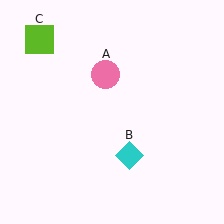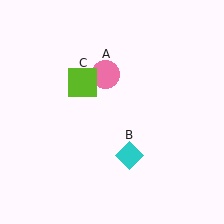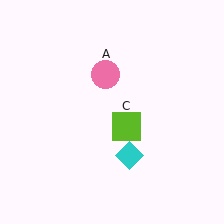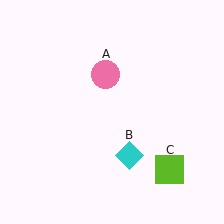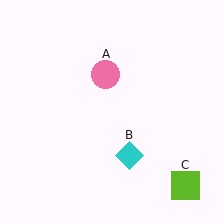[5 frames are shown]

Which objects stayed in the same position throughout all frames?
Pink circle (object A) and cyan diamond (object B) remained stationary.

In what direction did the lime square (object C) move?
The lime square (object C) moved down and to the right.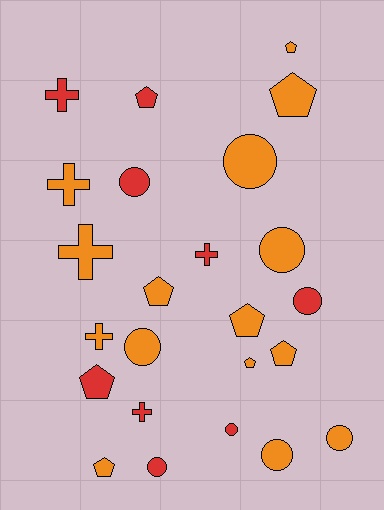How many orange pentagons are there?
There are 7 orange pentagons.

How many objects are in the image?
There are 24 objects.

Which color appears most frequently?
Orange, with 15 objects.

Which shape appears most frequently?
Pentagon, with 9 objects.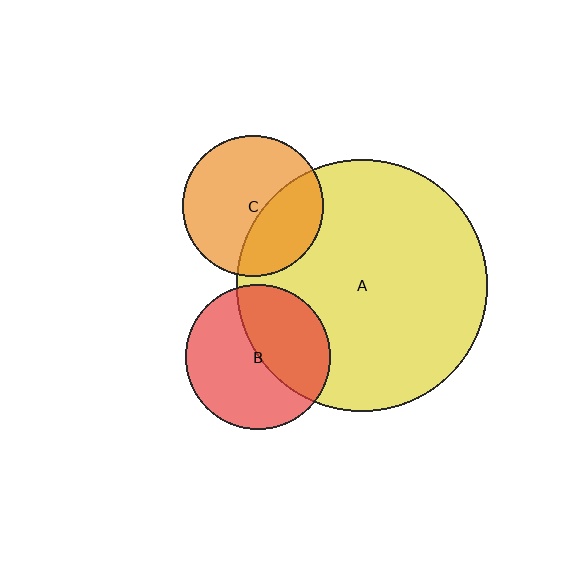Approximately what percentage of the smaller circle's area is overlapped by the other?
Approximately 35%.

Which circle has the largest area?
Circle A (yellow).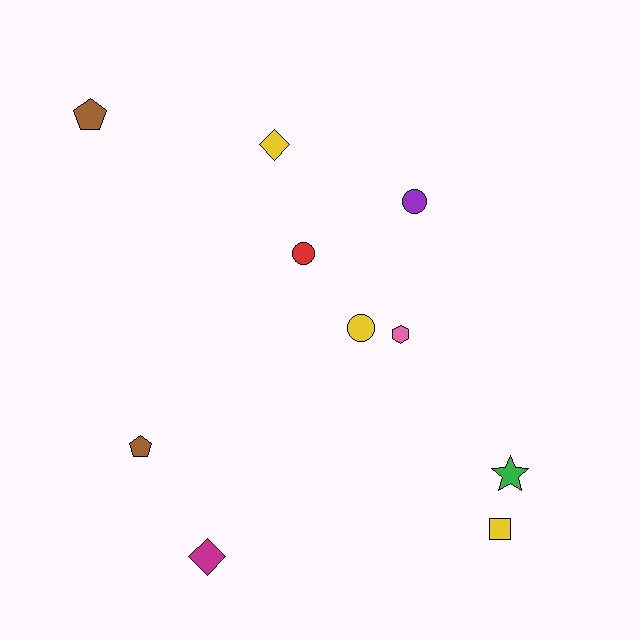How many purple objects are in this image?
There is 1 purple object.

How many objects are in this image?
There are 10 objects.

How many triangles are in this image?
There are no triangles.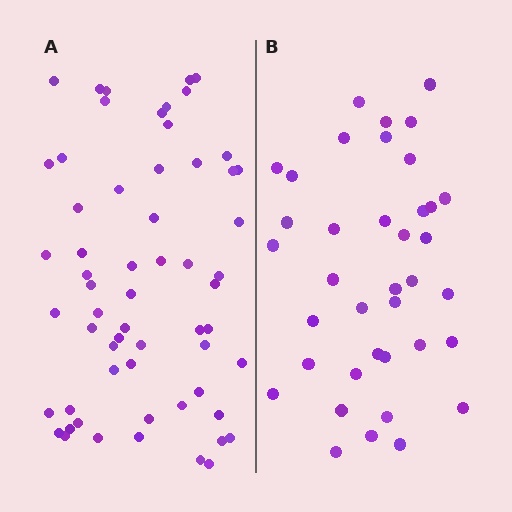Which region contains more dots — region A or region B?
Region A (the left region) has more dots.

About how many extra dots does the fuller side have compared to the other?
Region A has approximately 20 more dots than region B.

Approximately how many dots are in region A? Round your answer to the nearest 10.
About 60 dots.